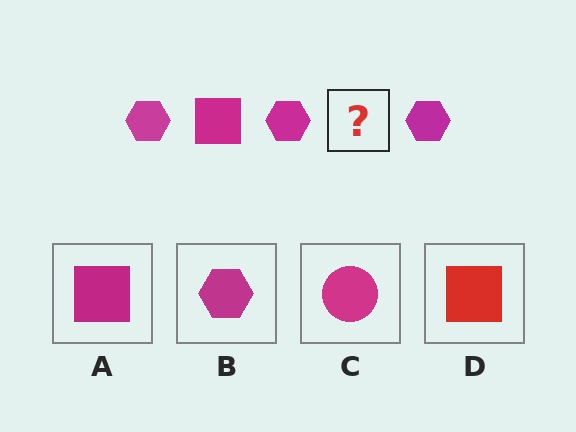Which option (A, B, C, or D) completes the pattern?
A.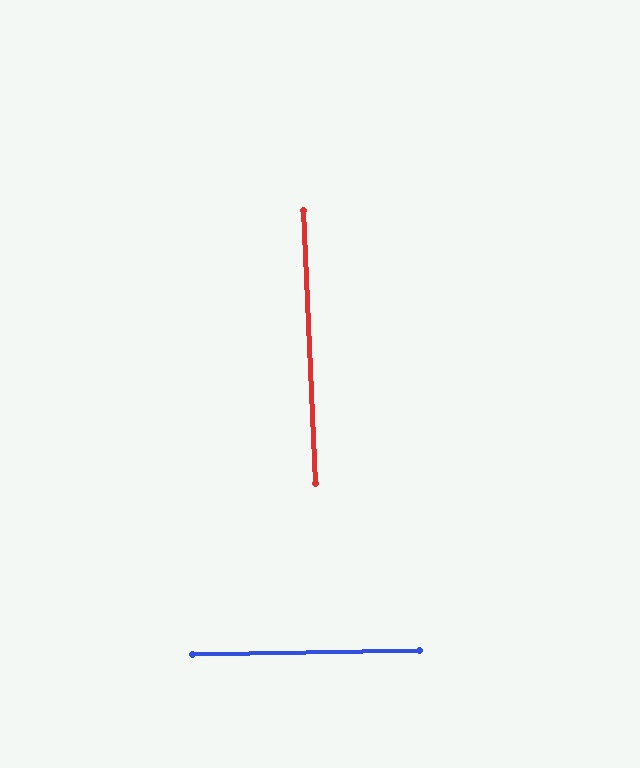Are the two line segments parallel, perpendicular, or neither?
Perpendicular — they meet at approximately 88°.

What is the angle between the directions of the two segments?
Approximately 88 degrees.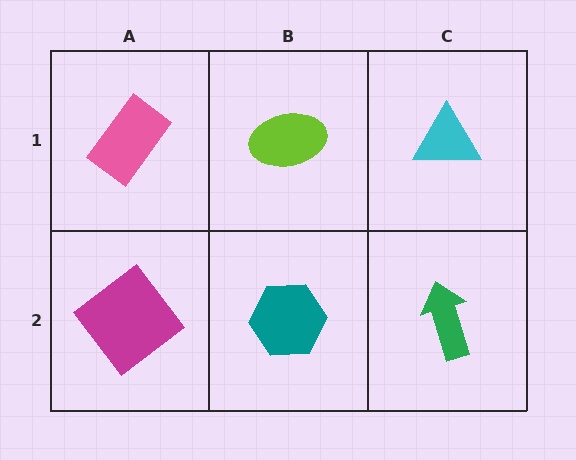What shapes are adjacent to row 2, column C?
A cyan triangle (row 1, column C), a teal hexagon (row 2, column B).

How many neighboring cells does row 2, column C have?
2.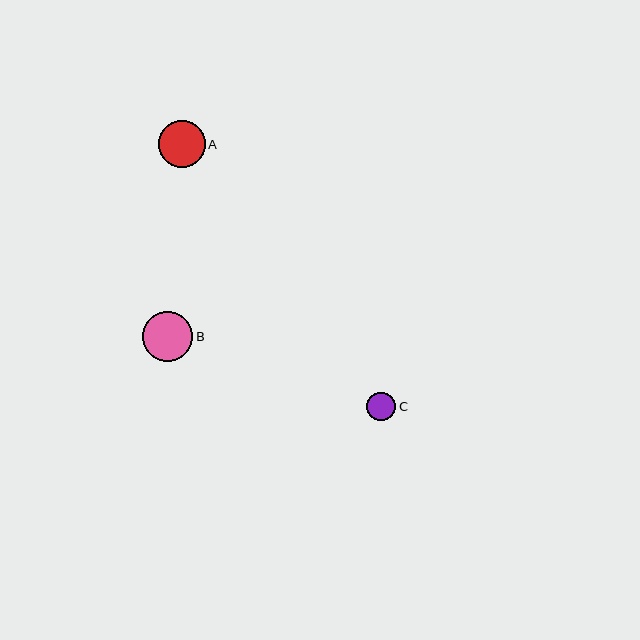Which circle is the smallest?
Circle C is the smallest with a size of approximately 29 pixels.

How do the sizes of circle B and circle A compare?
Circle B and circle A are approximately the same size.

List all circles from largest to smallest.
From largest to smallest: B, A, C.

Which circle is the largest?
Circle B is the largest with a size of approximately 50 pixels.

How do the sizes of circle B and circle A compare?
Circle B and circle A are approximately the same size.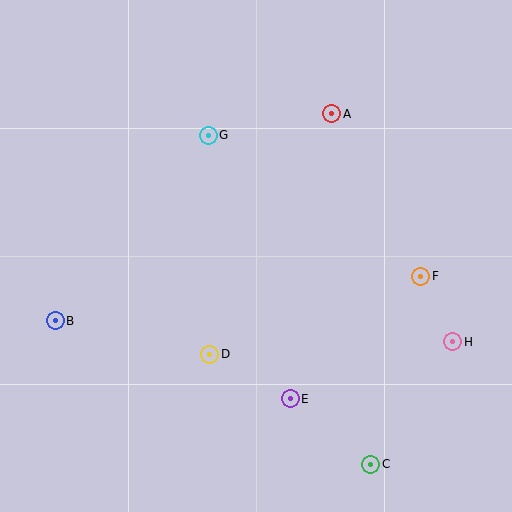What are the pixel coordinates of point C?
Point C is at (371, 464).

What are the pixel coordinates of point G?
Point G is at (208, 135).